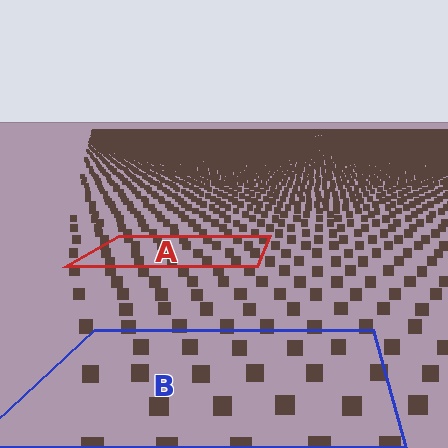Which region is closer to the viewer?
Region B is closer. The texture elements there are larger and more spread out.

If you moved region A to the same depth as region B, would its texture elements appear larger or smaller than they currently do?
They would appear larger. At a closer depth, the same texture elements are projected at a bigger on-screen size.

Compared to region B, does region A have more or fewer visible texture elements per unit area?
Region A has more texture elements per unit area — they are packed more densely because it is farther away.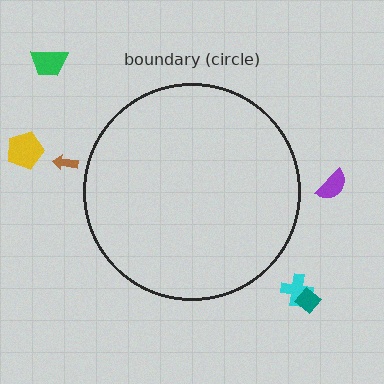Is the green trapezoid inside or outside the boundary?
Outside.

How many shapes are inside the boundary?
0 inside, 6 outside.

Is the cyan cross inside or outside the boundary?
Outside.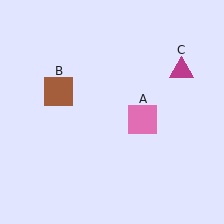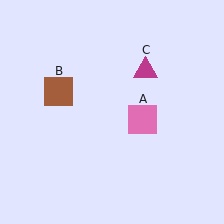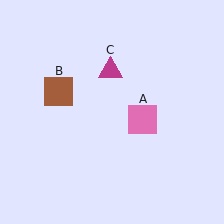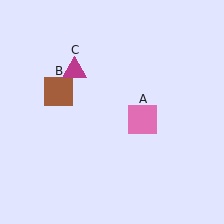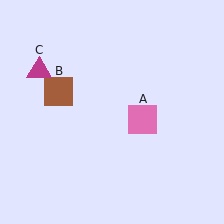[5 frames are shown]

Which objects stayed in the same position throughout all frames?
Pink square (object A) and brown square (object B) remained stationary.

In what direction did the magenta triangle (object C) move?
The magenta triangle (object C) moved left.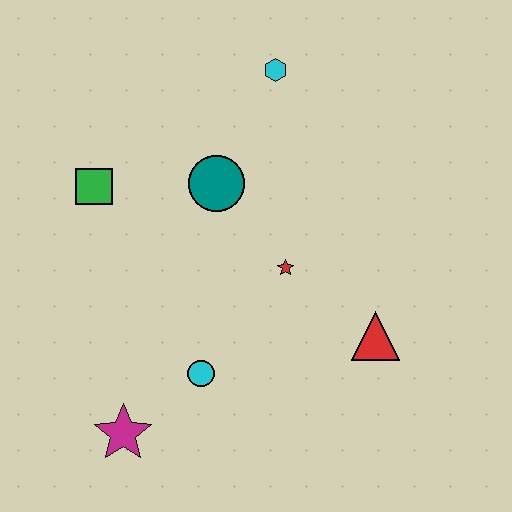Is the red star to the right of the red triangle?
No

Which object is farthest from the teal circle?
The magenta star is farthest from the teal circle.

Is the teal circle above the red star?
Yes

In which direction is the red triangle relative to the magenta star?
The red triangle is to the right of the magenta star.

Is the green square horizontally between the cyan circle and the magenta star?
No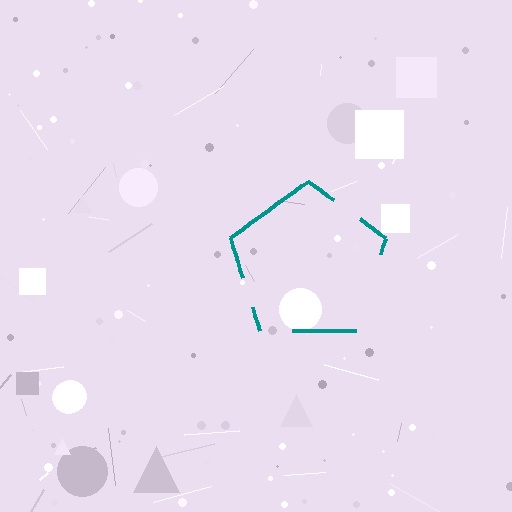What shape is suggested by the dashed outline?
The dashed outline suggests a pentagon.